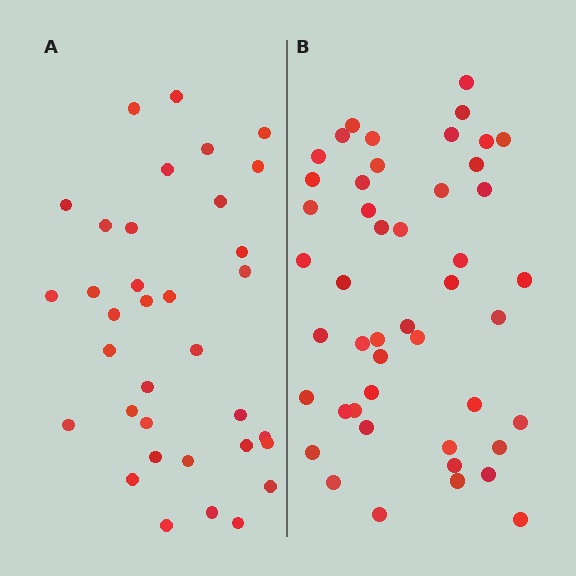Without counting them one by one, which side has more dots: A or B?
Region B (the right region) has more dots.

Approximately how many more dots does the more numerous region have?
Region B has roughly 12 or so more dots than region A.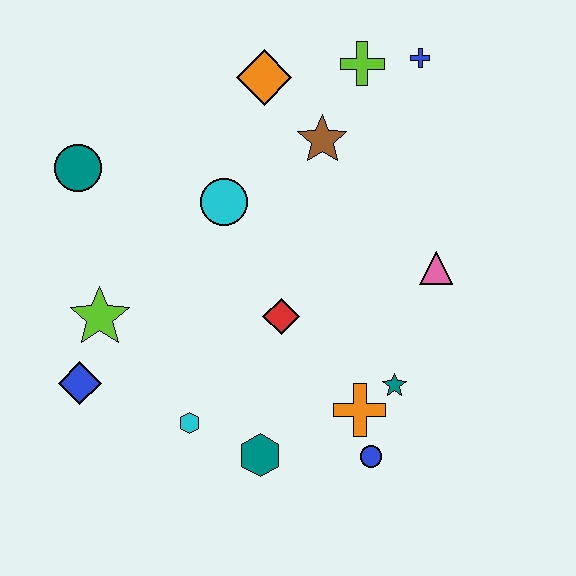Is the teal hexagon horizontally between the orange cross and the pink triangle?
No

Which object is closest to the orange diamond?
The brown star is closest to the orange diamond.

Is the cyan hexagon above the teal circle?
No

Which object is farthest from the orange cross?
The teal circle is farthest from the orange cross.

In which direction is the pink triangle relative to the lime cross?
The pink triangle is below the lime cross.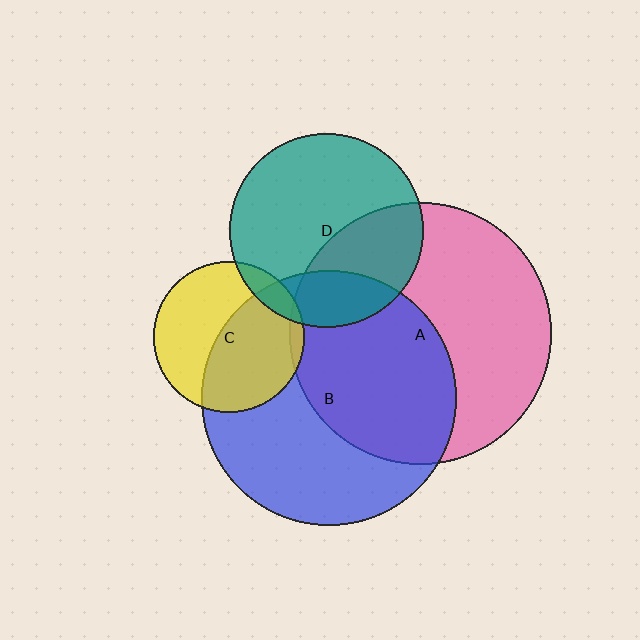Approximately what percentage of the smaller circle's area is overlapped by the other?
Approximately 20%.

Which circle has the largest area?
Circle A (pink).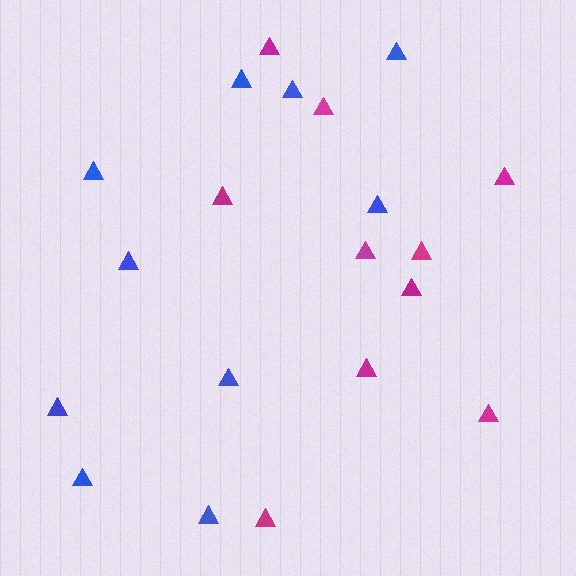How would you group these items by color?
There are 2 groups: one group of blue triangles (10) and one group of magenta triangles (10).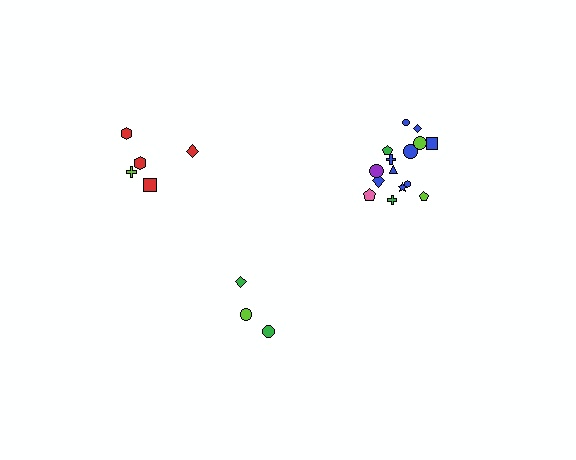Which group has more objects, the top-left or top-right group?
The top-right group.